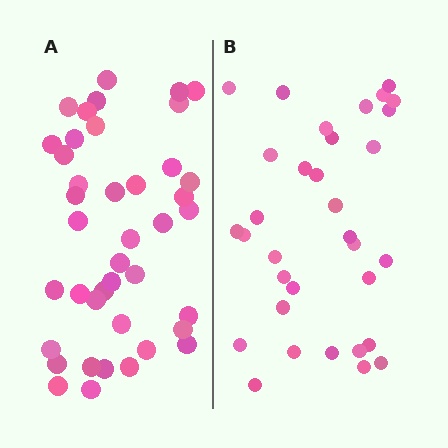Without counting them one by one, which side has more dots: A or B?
Region A (the left region) has more dots.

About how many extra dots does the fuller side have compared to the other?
Region A has roughly 8 or so more dots than region B.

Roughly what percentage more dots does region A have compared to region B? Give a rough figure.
About 25% more.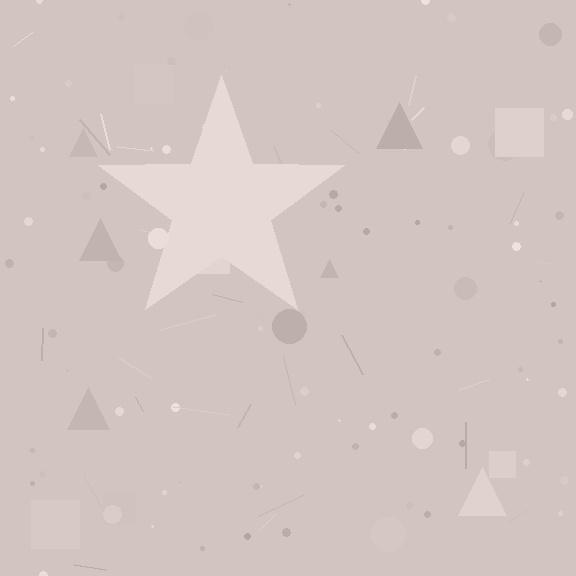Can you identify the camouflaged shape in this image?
The camouflaged shape is a star.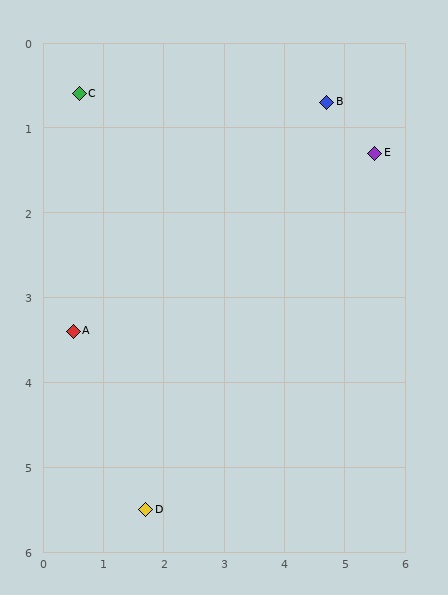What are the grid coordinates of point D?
Point D is at approximately (1.7, 5.5).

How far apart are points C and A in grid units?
Points C and A are about 2.8 grid units apart.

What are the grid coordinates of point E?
Point E is at approximately (5.5, 1.3).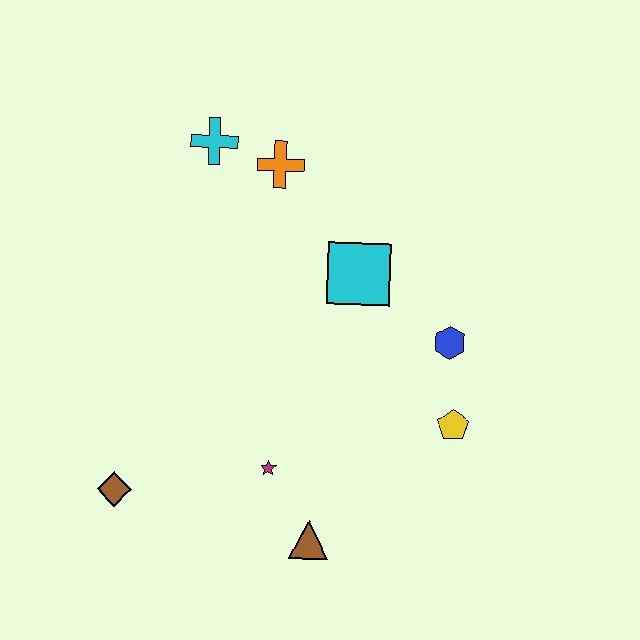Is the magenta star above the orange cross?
No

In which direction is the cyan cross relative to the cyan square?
The cyan cross is to the left of the cyan square.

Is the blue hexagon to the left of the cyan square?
No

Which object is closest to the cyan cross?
The orange cross is closest to the cyan cross.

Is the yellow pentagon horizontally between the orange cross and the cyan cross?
No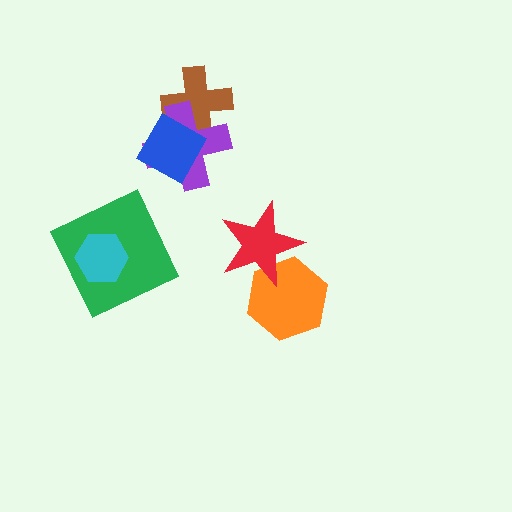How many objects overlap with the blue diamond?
2 objects overlap with the blue diamond.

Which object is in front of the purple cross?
The blue diamond is in front of the purple cross.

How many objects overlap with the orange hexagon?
1 object overlaps with the orange hexagon.